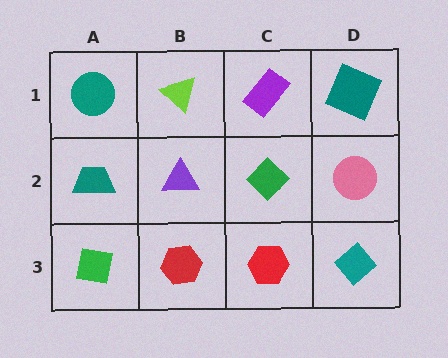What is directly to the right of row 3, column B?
A red hexagon.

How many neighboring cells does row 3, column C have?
3.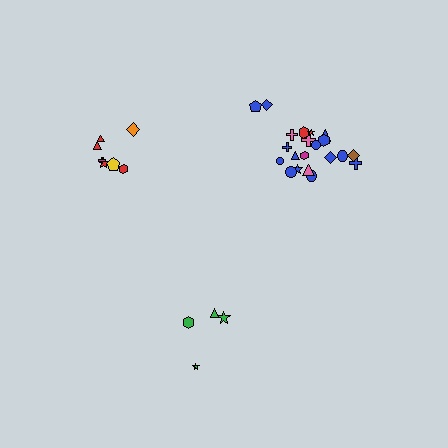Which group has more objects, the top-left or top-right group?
The top-right group.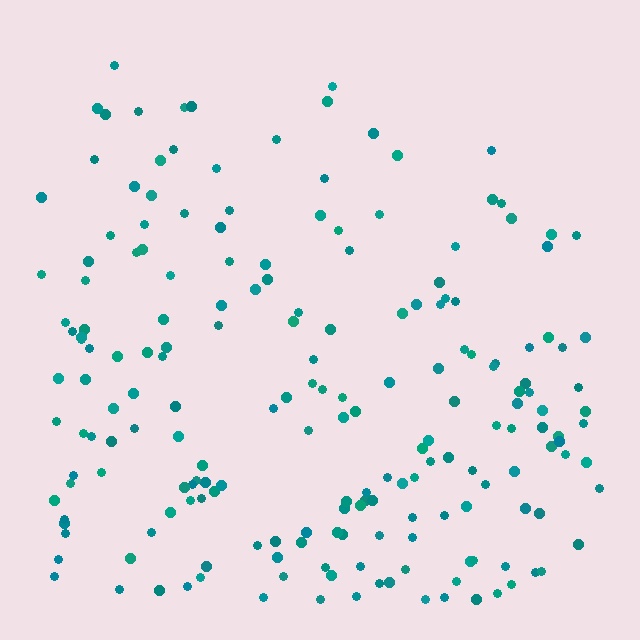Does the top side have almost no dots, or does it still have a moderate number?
Still a moderate number, just noticeably fewer than the bottom.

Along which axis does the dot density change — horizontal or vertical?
Vertical.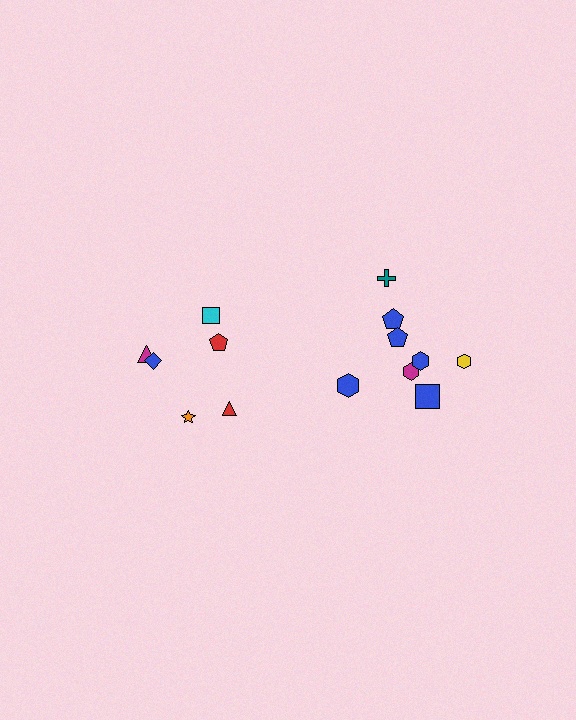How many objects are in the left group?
There are 6 objects.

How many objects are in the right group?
There are 8 objects.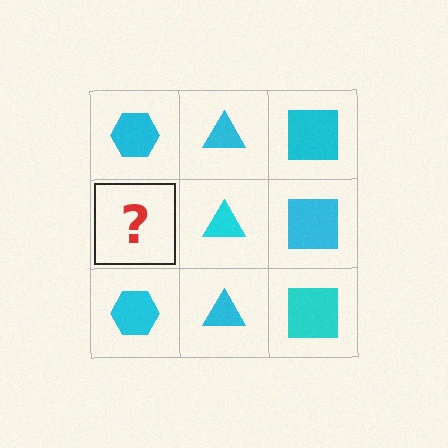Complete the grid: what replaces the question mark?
The question mark should be replaced with a cyan hexagon.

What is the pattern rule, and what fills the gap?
The rule is that each column has a consistent shape. The gap should be filled with a cyan hexagon.